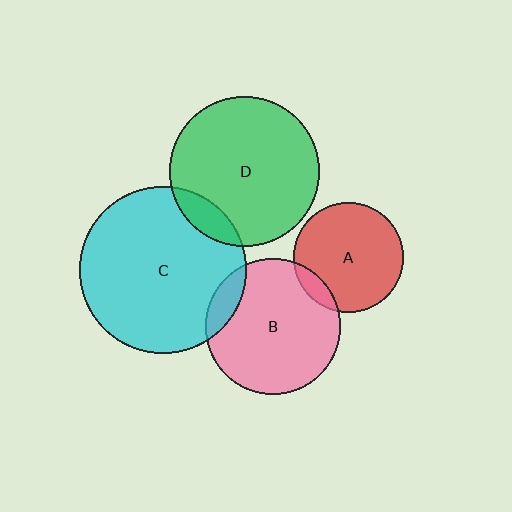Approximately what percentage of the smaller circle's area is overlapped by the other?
Approximately 10%.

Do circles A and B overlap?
Yes.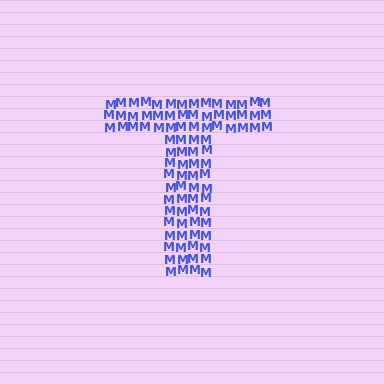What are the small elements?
The small elements are letter M's.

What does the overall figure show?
The overall figure shows the letter T.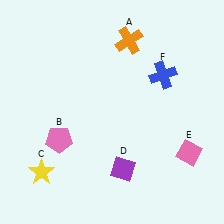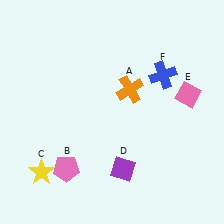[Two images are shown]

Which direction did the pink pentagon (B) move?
The pink pentagon (B) moved down.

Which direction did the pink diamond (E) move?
The pink diamond (E) moved up.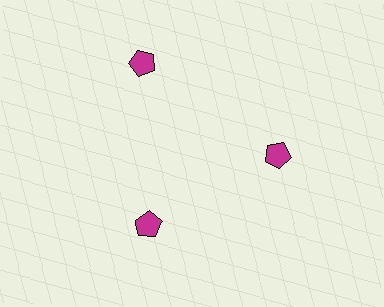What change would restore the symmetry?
The symmetry would be restored by moving it inward, back onto the ring so that all 3 pentagons sit at equal angles and equal distance from the center.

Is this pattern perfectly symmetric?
No. The 3 magenta pentagons are arranged in a ring, but one element near the 11 o'clock position is pushed outward from the center, breaking the 3-fold rotational symmetry.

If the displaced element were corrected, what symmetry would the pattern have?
It would have 3-fold rotational symmetry — the pattern would map onto itself every 120 degrees.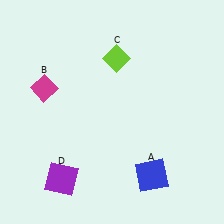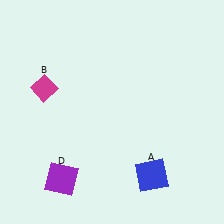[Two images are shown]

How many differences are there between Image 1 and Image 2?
There is 1 difference between the two images.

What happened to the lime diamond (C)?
The lime diamond (C) was removed in Image 2. It was in the top-right area of Image 1.